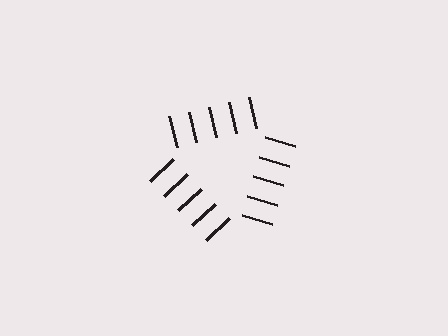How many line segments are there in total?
15 — 5 along each of the 3 edges.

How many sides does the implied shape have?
3 sides — the line-ends trace a triangle.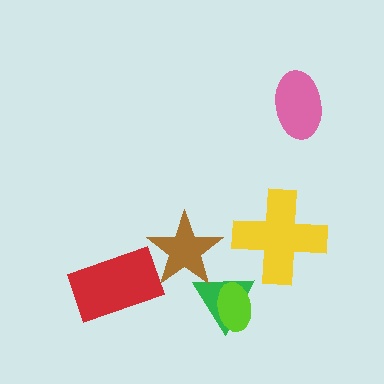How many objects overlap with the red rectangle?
0 objects overlap with the red rectangle.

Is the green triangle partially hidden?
Yes, it is partially covered by another shape.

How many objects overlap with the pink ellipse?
0 objects overlap with the pink ellipse.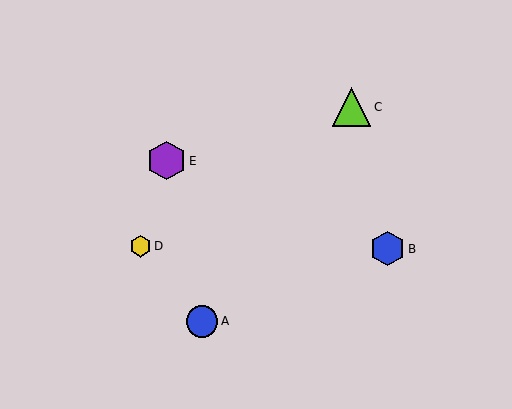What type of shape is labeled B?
Shape B is a blue hexagon.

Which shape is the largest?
The lime triangle (labeled C) is the largest.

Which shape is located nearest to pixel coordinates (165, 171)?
The purple hexagon (labeled E) at (166, 161) is nearest to that location.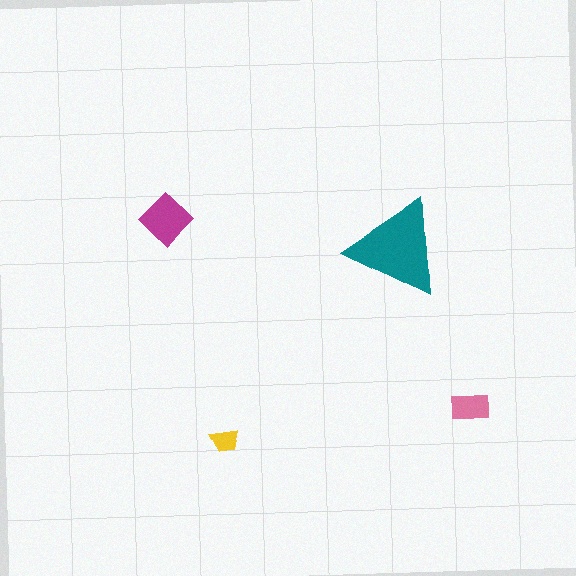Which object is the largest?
The teal triangle.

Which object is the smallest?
The yellow trapezoid.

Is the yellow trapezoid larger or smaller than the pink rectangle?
Smaller.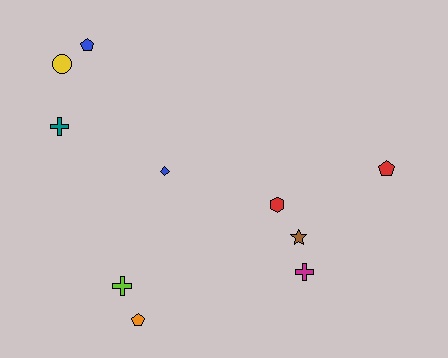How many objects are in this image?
There are 10 objects.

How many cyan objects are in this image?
There are no cyan objects.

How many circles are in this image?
There is 1 circle.